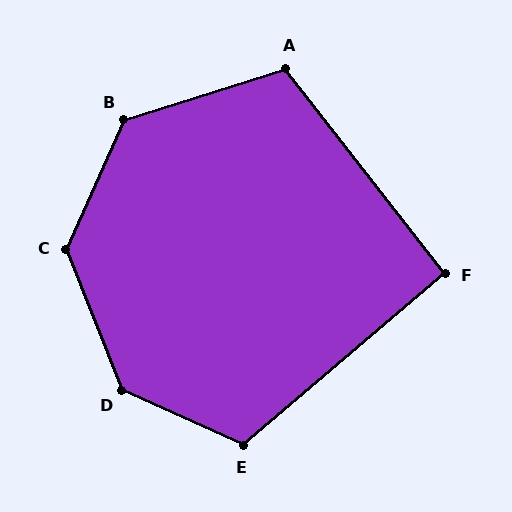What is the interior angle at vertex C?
Approximately 135 degrees (obtuse).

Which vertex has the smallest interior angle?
F, at approximately 93 degrees.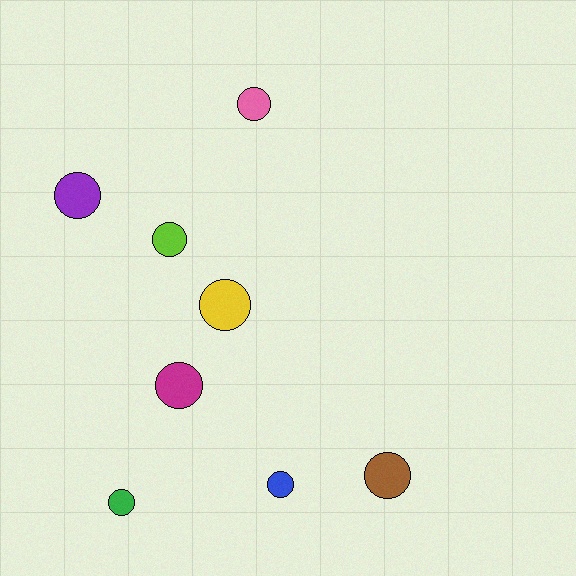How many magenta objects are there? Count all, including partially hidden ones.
There is 1 magenta object.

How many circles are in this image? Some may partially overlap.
There are 8 circles.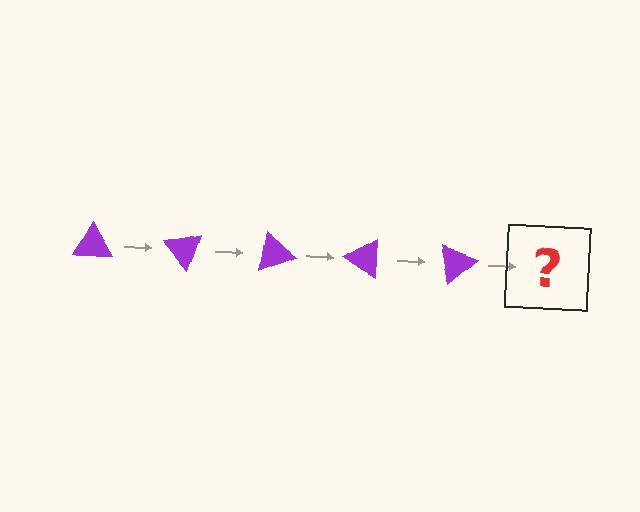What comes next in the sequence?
The next element should be a purple triangle rotated 250 degrees.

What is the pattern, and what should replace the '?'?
The pattern is that the triangle rotates 50 degrees each step. The '?' should be a purple triangle rotated 250 degrees.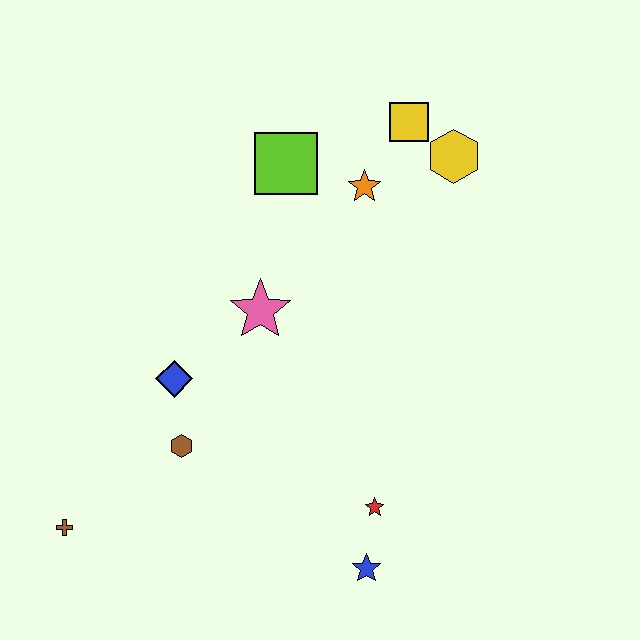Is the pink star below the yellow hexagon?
Yes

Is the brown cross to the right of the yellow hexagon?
No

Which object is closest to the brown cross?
The brown hexagon is closest to the brown cross.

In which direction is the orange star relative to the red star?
The orange star is above the red star.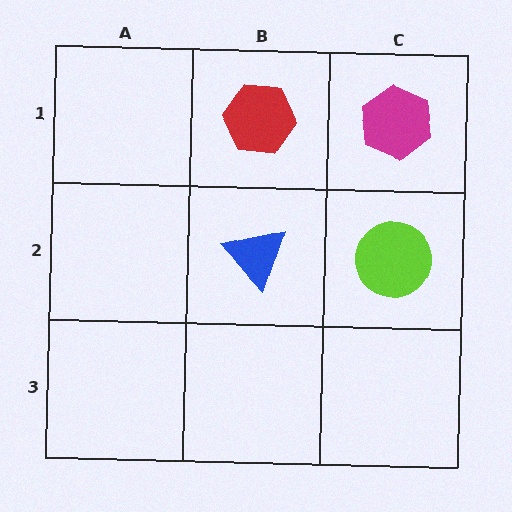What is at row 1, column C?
A magenta hexagon.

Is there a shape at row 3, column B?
No, that cell is empty.